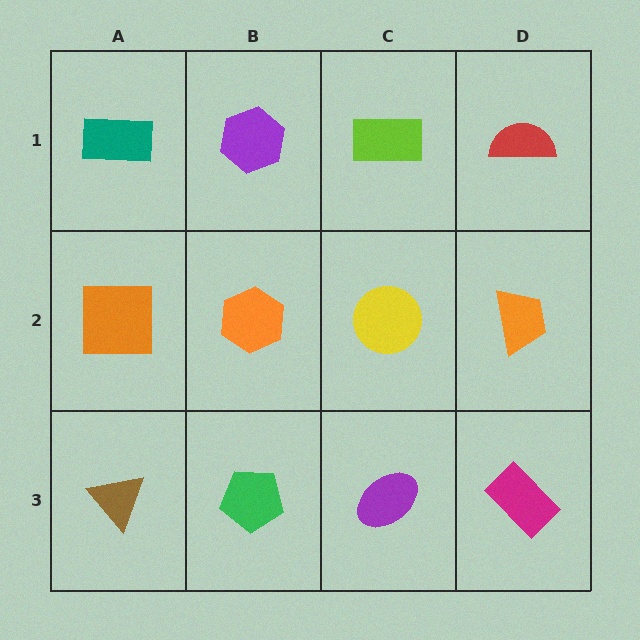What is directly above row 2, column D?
A red semicircle.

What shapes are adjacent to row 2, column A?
A teal rectangle (row 1, column A), a brown triangle (row 3, column A), an orange hexagon (row 2, column B).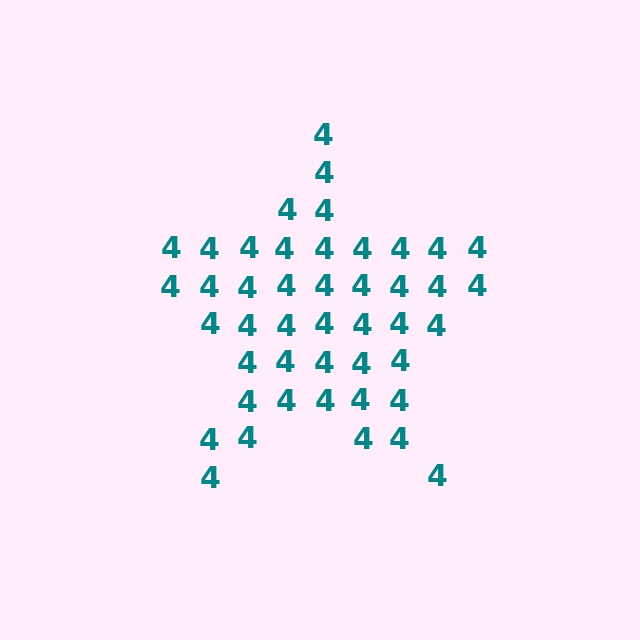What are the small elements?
The small elements are digit 4's.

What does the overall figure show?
The overall figure shows a star.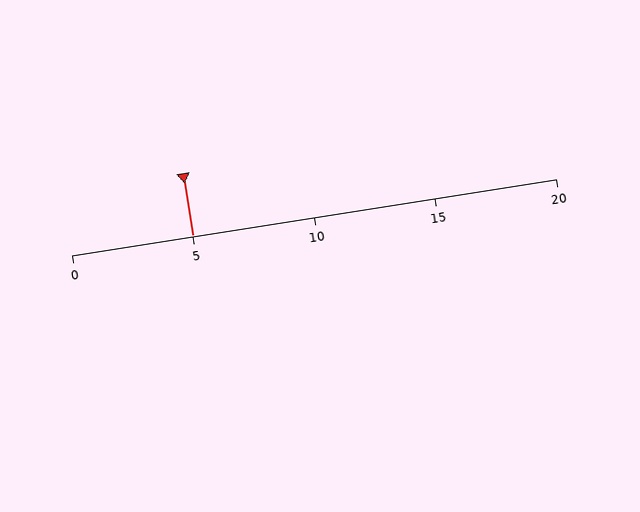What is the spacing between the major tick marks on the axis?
The major ticks are spaced 5 apart.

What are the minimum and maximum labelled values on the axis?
The axis runs from 0 to 20.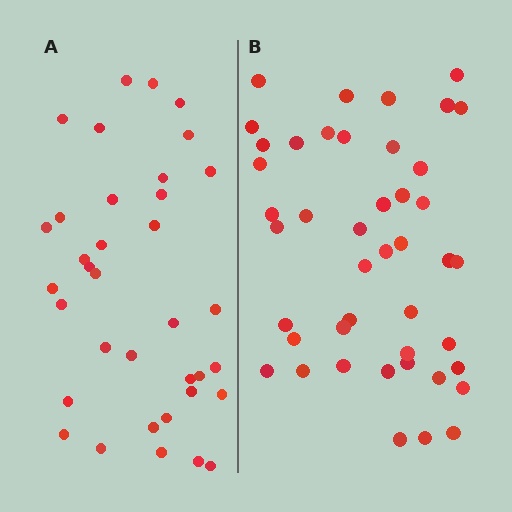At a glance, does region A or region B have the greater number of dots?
Region B (the right region) has more dots.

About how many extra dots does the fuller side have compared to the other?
Region B has roughly 8 or so more dots than region A.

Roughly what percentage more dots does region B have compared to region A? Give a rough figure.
About 20% more.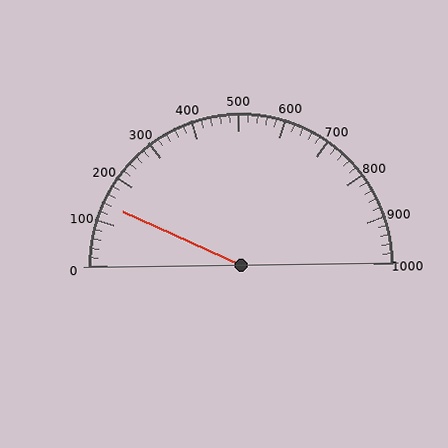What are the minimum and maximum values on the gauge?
The gauge ranges from 0 to 1000.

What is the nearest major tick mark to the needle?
The nearest major tick mark is 100.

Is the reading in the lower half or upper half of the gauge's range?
The reading is in the lower half of the range (0 to 1000).